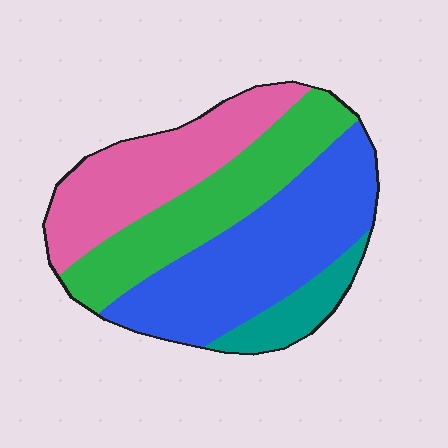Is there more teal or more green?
Green.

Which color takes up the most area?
Blue, at roughly 35%.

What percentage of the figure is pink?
Pink takes up between a sixth and a third of the figure.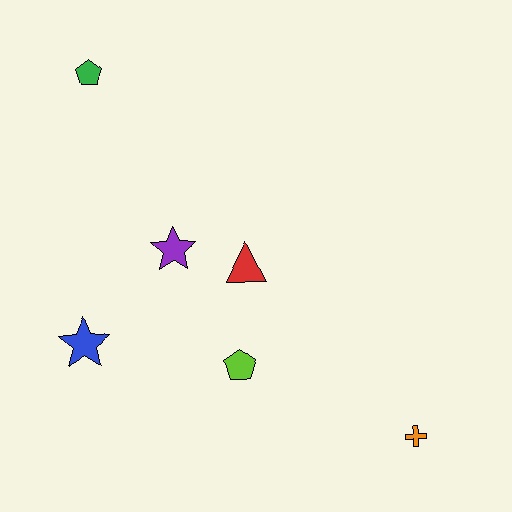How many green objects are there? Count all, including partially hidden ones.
There is 1 green object.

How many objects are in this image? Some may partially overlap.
There are 6 objects.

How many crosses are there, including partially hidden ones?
There is 1 cross.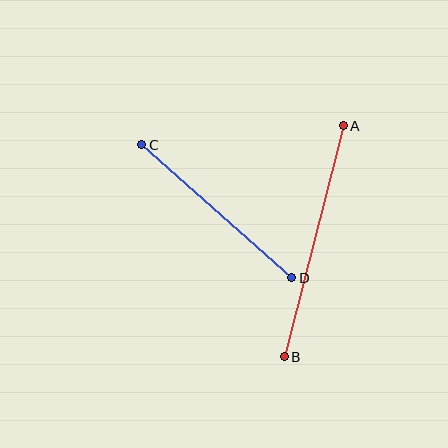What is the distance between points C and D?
The distance is approximately 200 pixels.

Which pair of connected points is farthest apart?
Points A and B are farthest apart.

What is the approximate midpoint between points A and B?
The midpoint is at approximately (314, 241) pixels.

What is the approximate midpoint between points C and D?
The midpoint is at approximately (217, 211) pixels.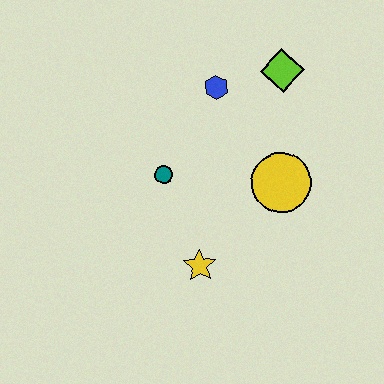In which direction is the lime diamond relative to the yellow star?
The lime diamond is above the yellow star.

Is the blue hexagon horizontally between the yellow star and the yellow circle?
Yes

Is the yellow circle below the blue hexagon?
Yes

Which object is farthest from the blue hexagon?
The yellow star is farthest from the blue hexagon.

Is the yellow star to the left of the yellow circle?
Yes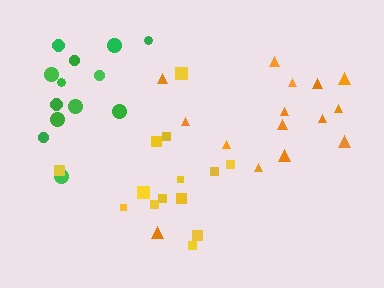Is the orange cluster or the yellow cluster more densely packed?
Yellow.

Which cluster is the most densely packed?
Green.